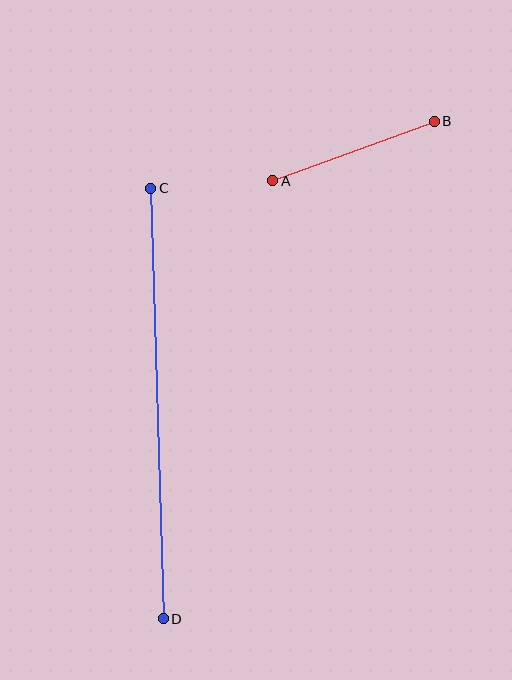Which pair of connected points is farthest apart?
Points C and D are farthest apart.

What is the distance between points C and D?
The distance is approximately 431 pixels.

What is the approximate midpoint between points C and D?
The midpoint is at approximately (157, 403) pixels.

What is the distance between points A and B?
The distance is approximately 172 pixels.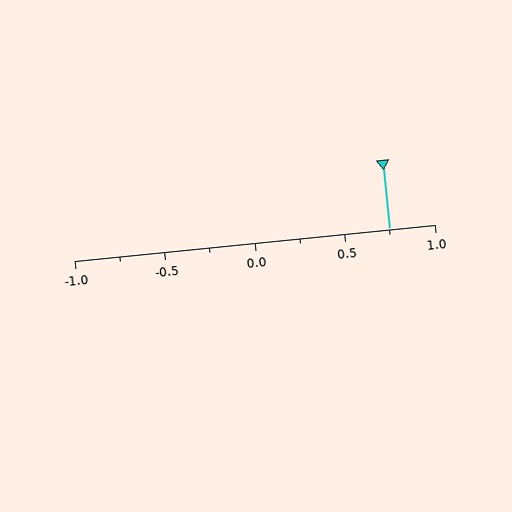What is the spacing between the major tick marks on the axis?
The major ticks are spaced 0.5 apart.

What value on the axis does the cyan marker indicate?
The marker indicates approximately 0.75.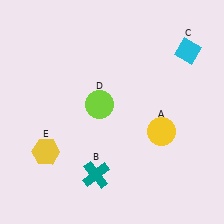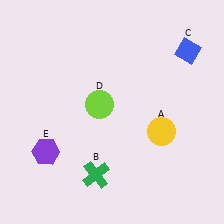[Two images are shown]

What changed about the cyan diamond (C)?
In Image 1, C is cyan. In Image 2, it changed to blue.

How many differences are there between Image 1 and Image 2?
There are 3 differences between the two images.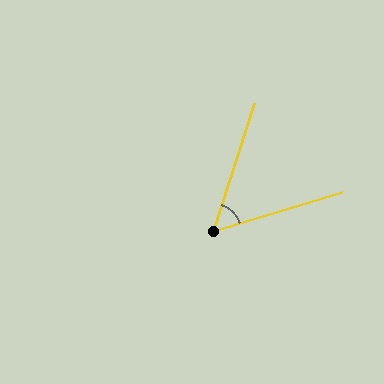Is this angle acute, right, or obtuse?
It is acute.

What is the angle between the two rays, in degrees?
Approximately 56 degrees.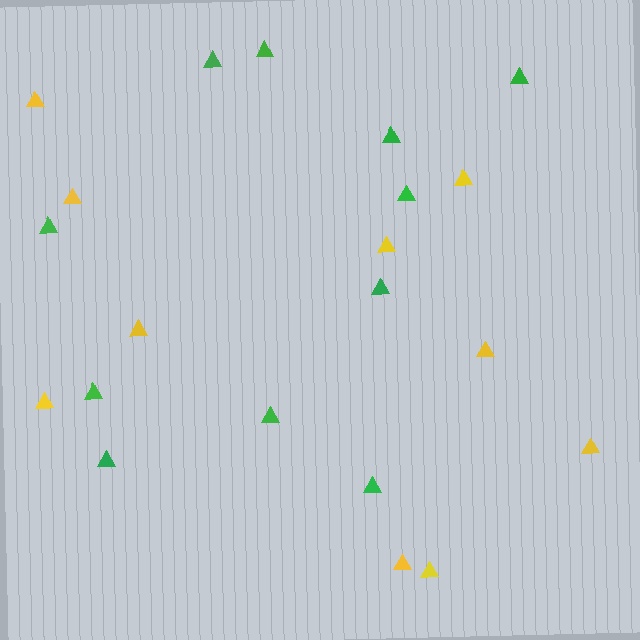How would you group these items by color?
There are 2 groups: one group of yellow triangles (10) and one group of green triangles (11).